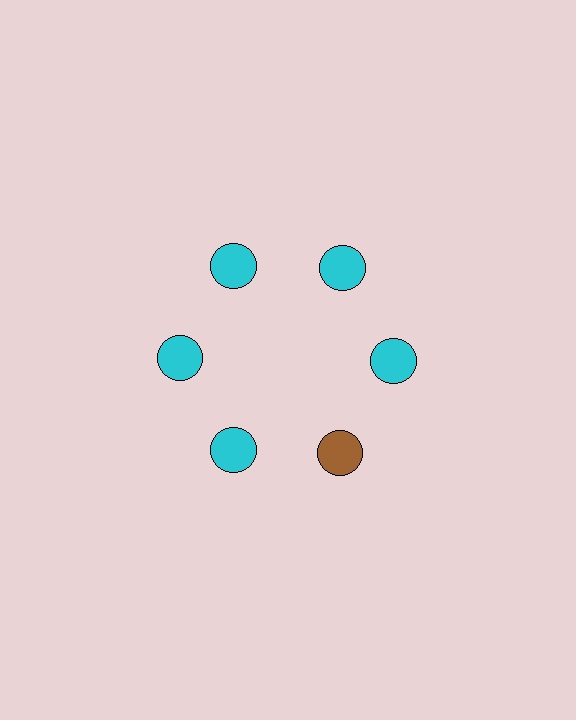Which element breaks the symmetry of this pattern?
The brown circle at roughly the 5 o'clock position breaks the symmetry. All other shapes are cyan circles.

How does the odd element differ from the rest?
It has a different color: brown instead of cyan.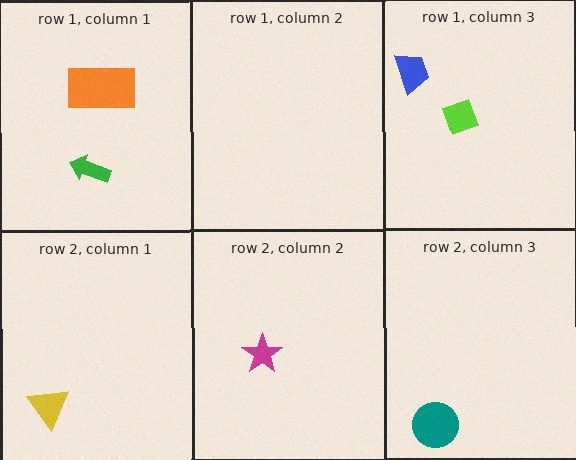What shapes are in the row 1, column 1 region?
The green arrow, the orange rectangle.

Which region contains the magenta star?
The row 2, column 2 region.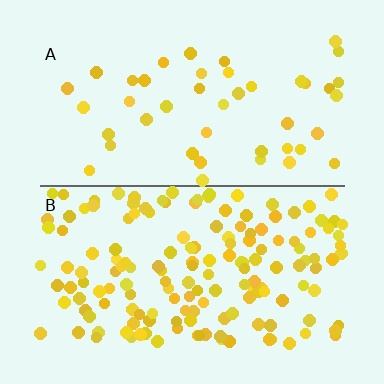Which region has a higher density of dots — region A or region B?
B (the bottom).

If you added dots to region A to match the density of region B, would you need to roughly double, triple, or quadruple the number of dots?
Approximately quadruple.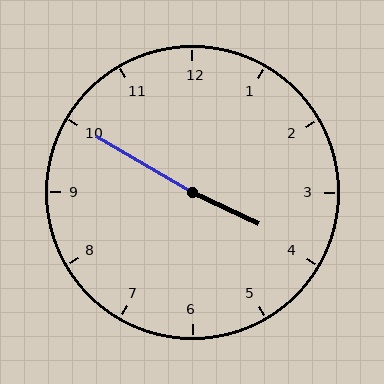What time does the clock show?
3:50.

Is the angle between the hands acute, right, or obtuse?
It is obtuse.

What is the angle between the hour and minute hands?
Approximately 175 degrees.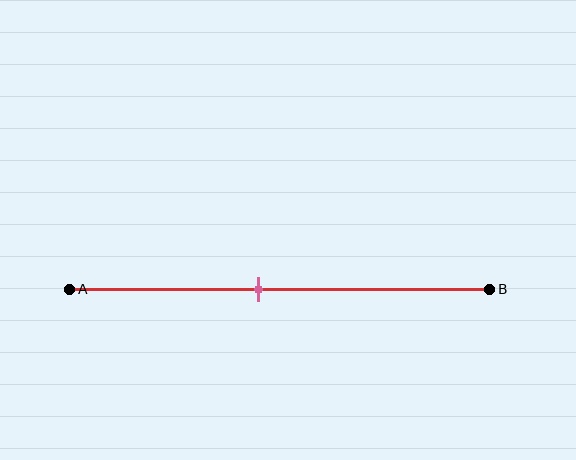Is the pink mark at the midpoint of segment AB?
No, the mark is at about 45% from A, not at the 50% midpoint.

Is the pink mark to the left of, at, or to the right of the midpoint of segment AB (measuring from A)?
The pink mark is to the left of the midpoint of segment AB.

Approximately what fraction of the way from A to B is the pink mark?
The pink mark is approximately 45% of the way from A to B.